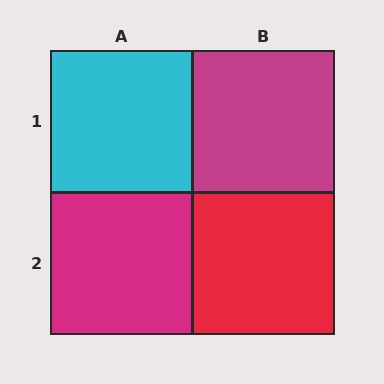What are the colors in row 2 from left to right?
Magenta, red.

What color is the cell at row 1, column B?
Magenta.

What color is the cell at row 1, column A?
Cyan.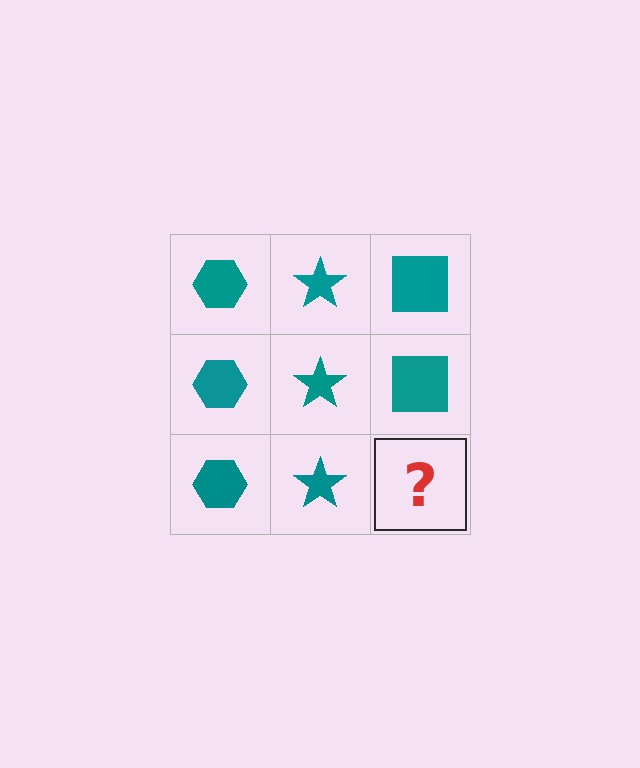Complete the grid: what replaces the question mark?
The question mark should be replaced with a teal square.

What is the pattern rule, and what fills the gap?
The rule is that each column has a consistent shape. The gap should be filled with a teal square.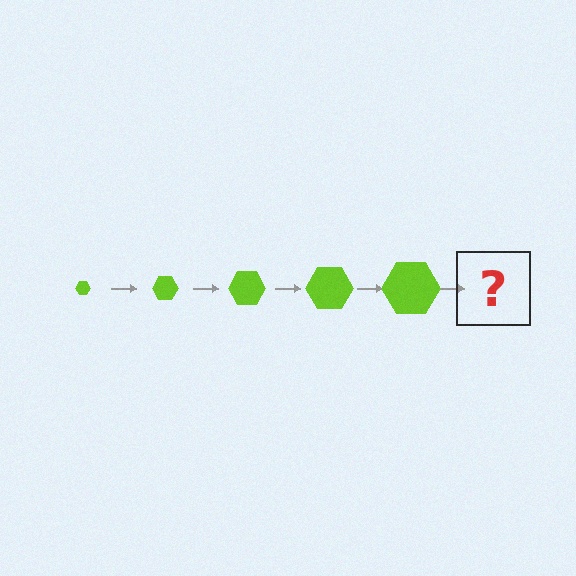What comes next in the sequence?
The next element should be a lime hexagon, larger than the previous one.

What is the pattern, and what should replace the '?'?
The pattern is that the hexagon gets progressively larger each step. The '?' should be a lime hexagon, larger than the previous one.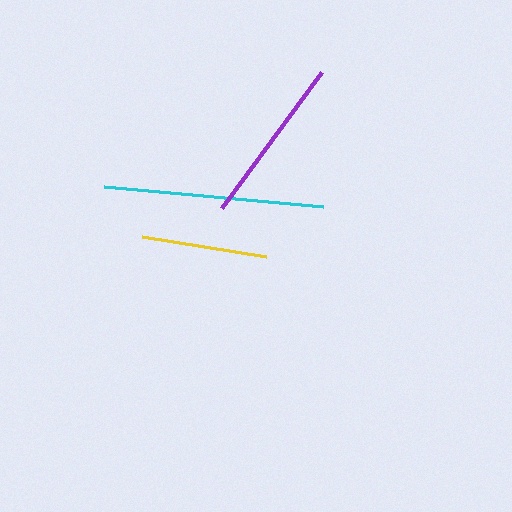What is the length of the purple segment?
The purple segment is approximately 169 pixels long.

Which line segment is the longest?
The cyan line is the longest at approximately 221 pixels.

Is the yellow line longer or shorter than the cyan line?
The cyan line is longer than the yellow line.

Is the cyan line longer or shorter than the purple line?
The cyan line is longer than the purple line.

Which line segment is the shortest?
The yellow line is the shortest at approximately 125 pixels.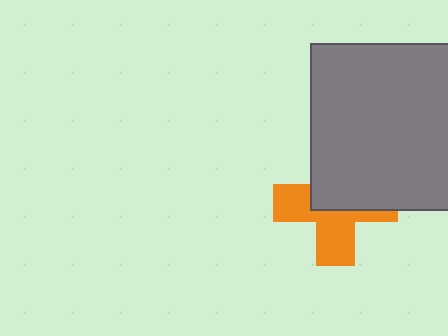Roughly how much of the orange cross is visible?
About half of it is visible (roughly 49%).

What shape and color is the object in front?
The object in front is a gray square.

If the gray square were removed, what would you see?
You would see the complete orange cross.